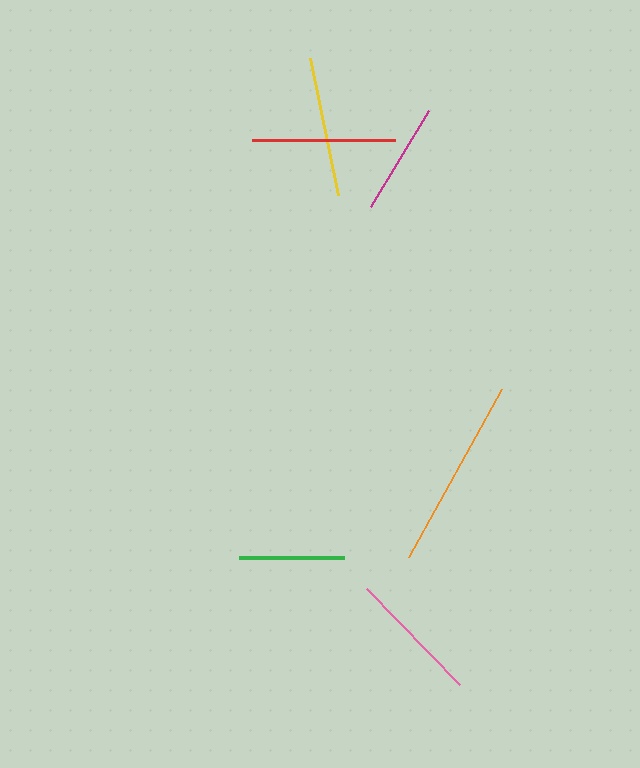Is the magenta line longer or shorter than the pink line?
The pink line is longer than the magenta line.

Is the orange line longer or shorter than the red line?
The orange line is longer than the red line.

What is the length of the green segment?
The green segment is approximately 104 pixels long.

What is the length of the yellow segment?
The yellow segment is approximately 139 pixels long.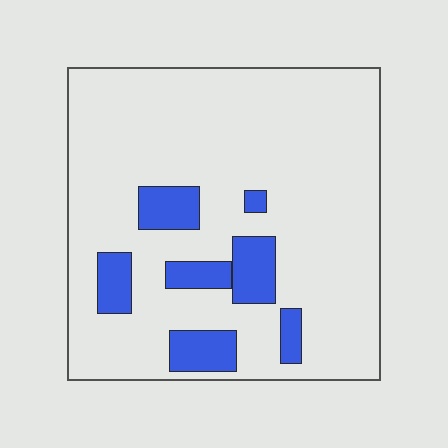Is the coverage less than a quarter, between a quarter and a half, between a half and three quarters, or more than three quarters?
Less than a quarter.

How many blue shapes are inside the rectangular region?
7.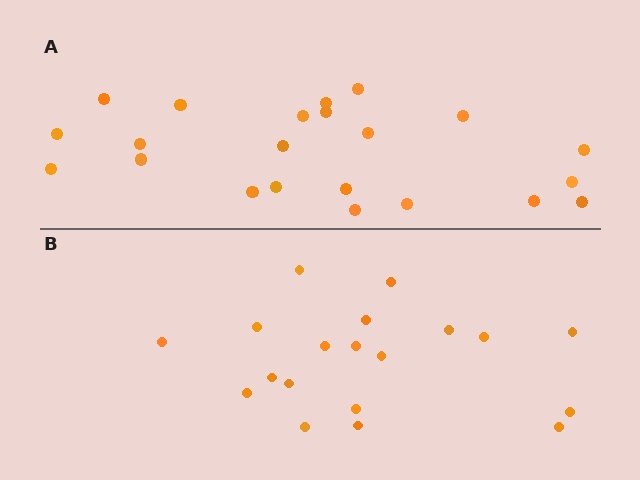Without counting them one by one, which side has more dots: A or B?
Region A (the top region) has more dots.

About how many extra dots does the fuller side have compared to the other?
Region A has just a few more — roughly 2 or 3 more dots than region B.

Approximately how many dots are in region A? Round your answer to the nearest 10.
About 20 dots. (The exact count is 22, which rounds to 20.)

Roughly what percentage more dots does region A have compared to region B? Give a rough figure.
About 15% more.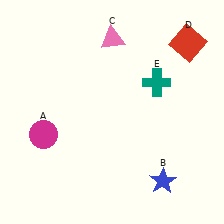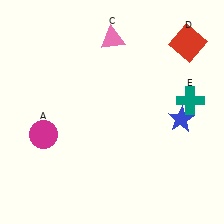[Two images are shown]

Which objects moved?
The objects that moved are: the blue star (B), the teal cross (E).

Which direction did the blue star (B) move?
The blue star (B) moved up.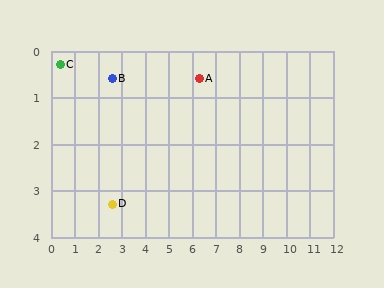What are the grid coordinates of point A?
Point A is at approximately (6.3, 0.6).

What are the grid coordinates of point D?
Point D is at approximately (2.6, 3.3).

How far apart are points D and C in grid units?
Points D and C are about 3.7 grid units apart.